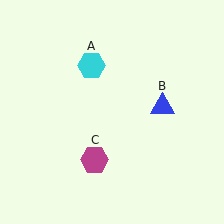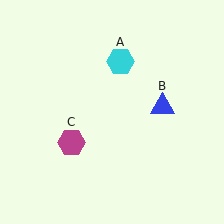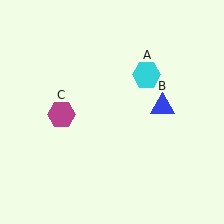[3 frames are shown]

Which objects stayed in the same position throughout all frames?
Blue triangle (object B) remained stationary.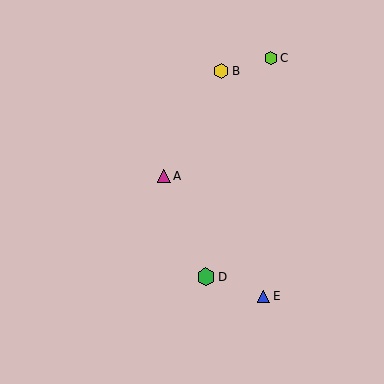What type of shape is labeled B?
Shape B is a yellow hexagon.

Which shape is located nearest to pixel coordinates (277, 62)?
The lime hexagon (labeled C) at (271, 58) is nearest to that location.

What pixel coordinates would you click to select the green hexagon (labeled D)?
Click at (206, 277) to select the green hexagon D.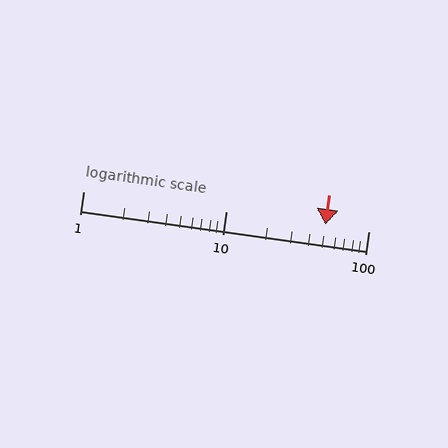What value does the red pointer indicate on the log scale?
The pointer indicates approximately 50.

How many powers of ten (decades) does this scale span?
The scale spans 2 decades, from 1 to 100.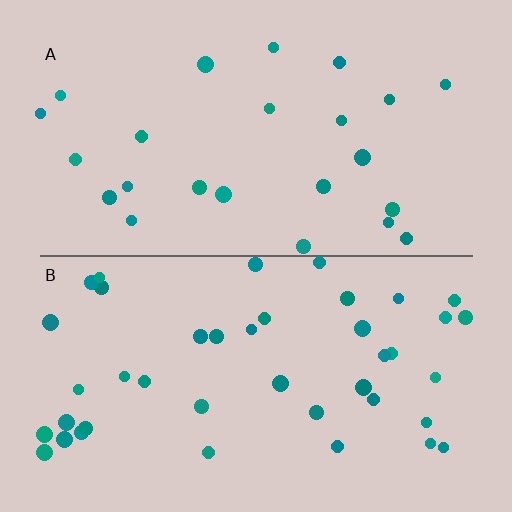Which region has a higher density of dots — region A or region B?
B (the bottom).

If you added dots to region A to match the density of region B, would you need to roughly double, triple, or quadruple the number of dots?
Approximately double.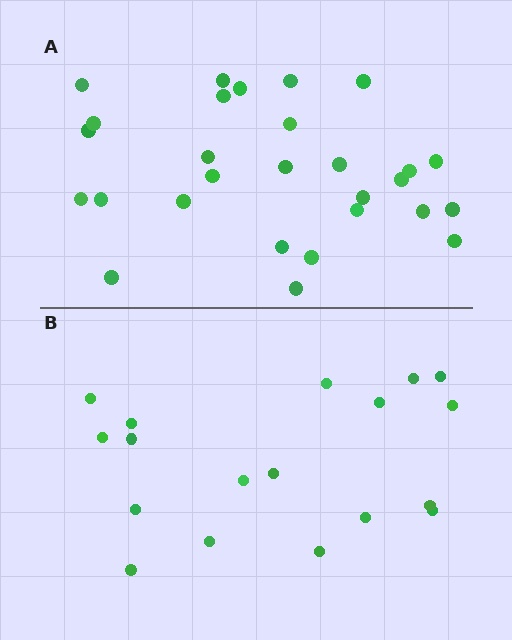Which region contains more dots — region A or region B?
Region A (the top region) has more dots.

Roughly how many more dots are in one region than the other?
Region A has roughly 10 or so more dots than region B.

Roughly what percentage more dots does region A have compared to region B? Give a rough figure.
About 55% more.